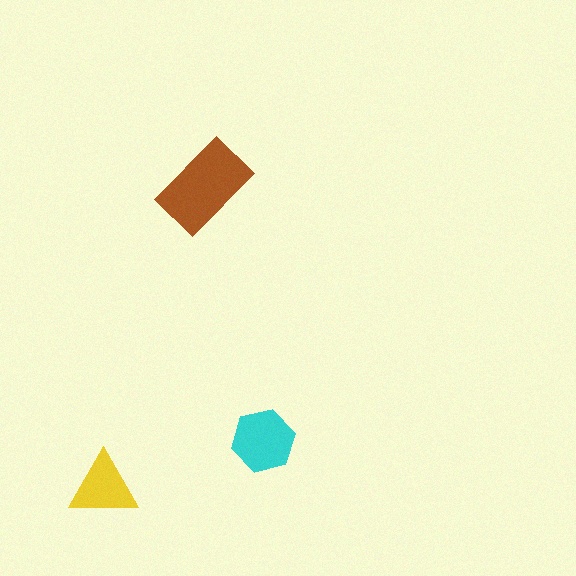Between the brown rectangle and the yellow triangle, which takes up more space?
The brown rectangle.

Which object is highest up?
The brown rectangle is topmost.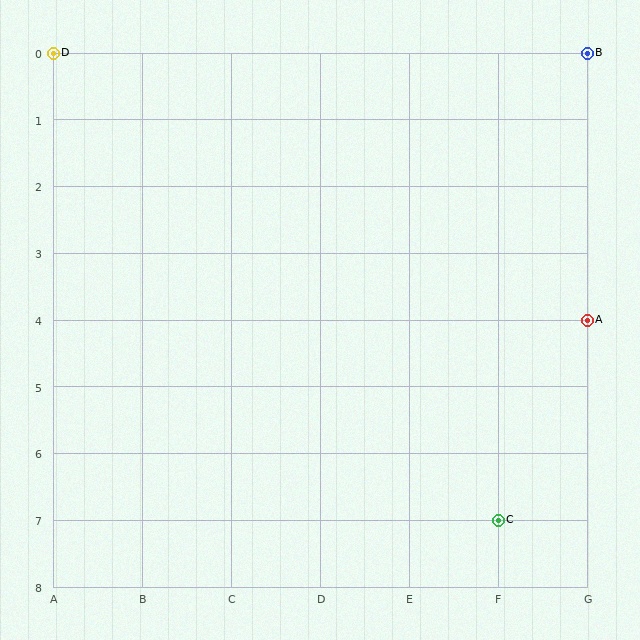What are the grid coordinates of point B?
Point B is at grid coordinates (G, 0).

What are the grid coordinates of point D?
Point D is at grid coordinates (A, 0).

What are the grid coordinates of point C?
Point C is at grid coordinates (F, 7).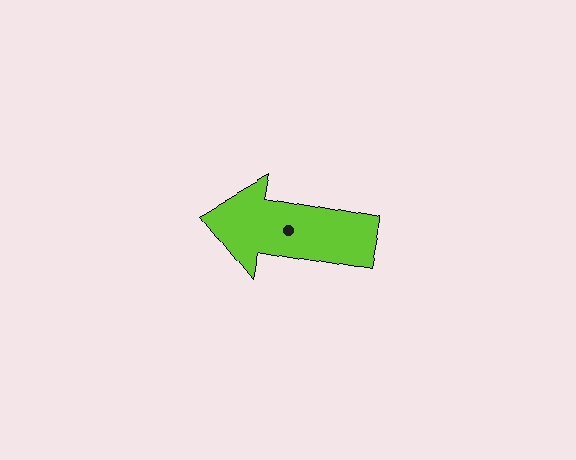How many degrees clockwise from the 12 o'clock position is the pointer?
Approximately 281 degrees.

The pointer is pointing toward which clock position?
Roughly 9 o'clock.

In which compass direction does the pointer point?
West.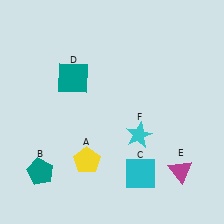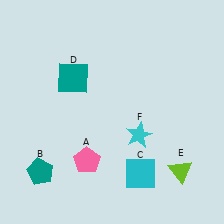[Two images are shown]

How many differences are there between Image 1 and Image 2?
There are 2 differences between the two images.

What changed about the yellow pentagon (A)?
In Image 1, A is yellow. In Image 2, it changed to pink.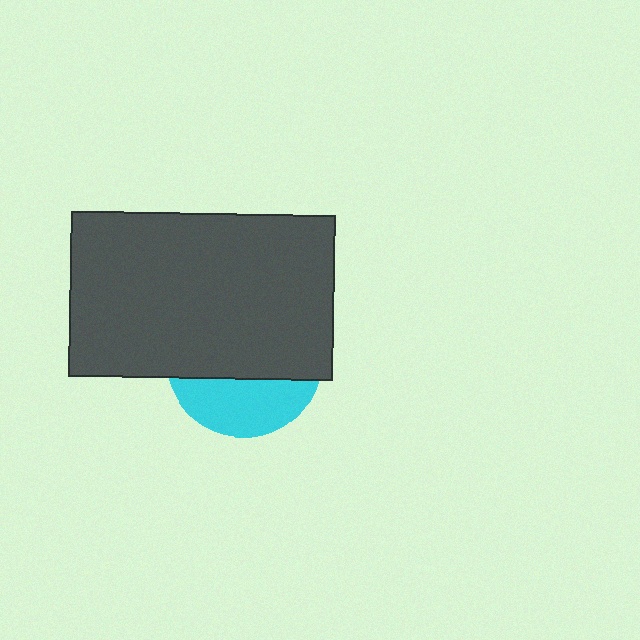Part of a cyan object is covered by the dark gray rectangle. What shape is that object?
It is a circle.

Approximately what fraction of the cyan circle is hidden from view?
Roughly 67% of the cyan circle is hidden behind the dark gray rectangle.